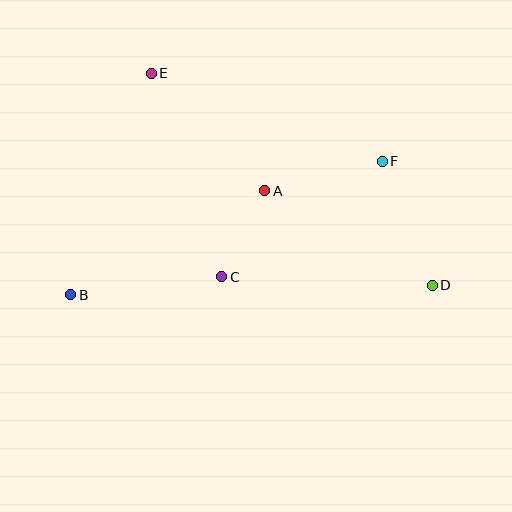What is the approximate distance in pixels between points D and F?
The distance between D and F is approximately 134 pixels.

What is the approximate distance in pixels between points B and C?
The distance between B and C is approximately 152 pixels.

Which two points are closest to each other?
Points A and C are closest to each other.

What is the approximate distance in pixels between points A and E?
The distance between A and E is approximately 163 pixels.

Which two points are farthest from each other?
Points B and D are farthest from each other.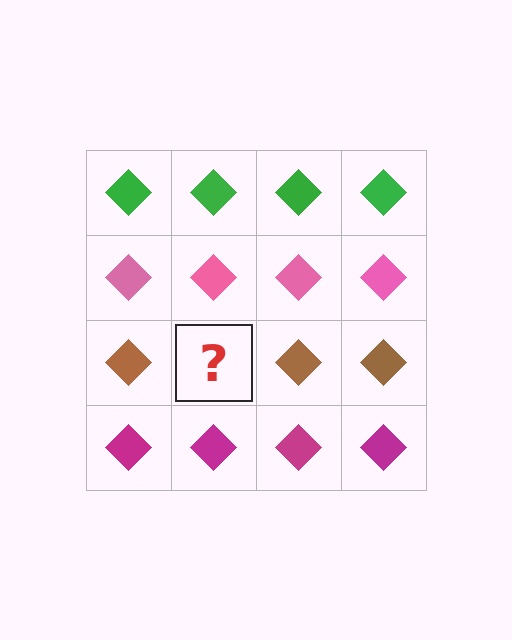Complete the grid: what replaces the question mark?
The question mark should be replaced with a brown diamond.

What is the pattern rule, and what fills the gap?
The rule is that each row has a consistent color. The gap should be filled with a brown diamond.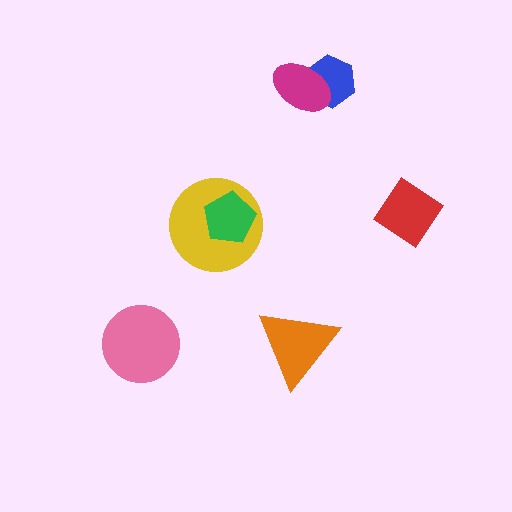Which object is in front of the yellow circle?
The green pentagon is in front of the yellow circle.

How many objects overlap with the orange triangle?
0 objects overlap with the orange triangle.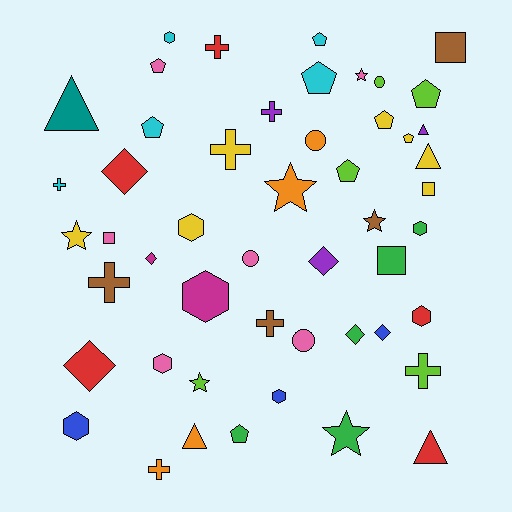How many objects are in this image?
There are 50 objects.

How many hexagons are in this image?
There are 8 hexagons.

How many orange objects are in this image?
There are 4 orange objects.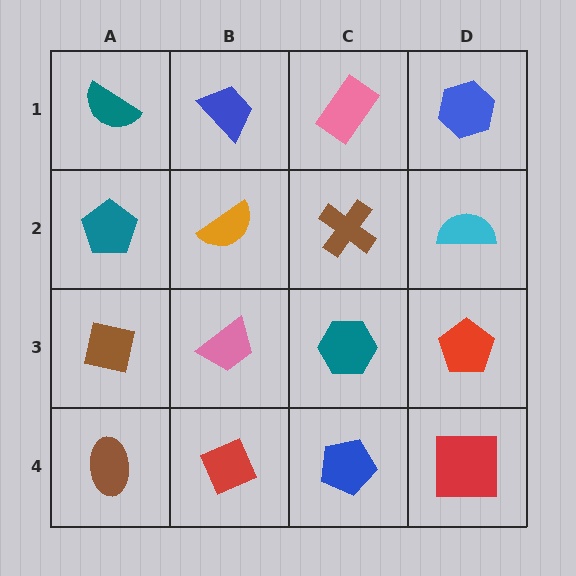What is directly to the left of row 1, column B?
A teal semicircle.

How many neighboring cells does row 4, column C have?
3.